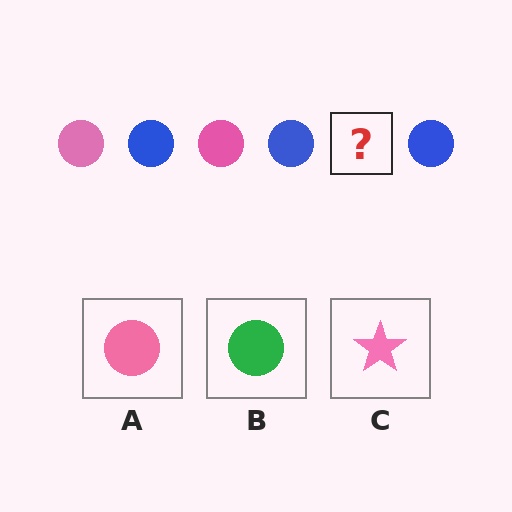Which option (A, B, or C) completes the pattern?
A.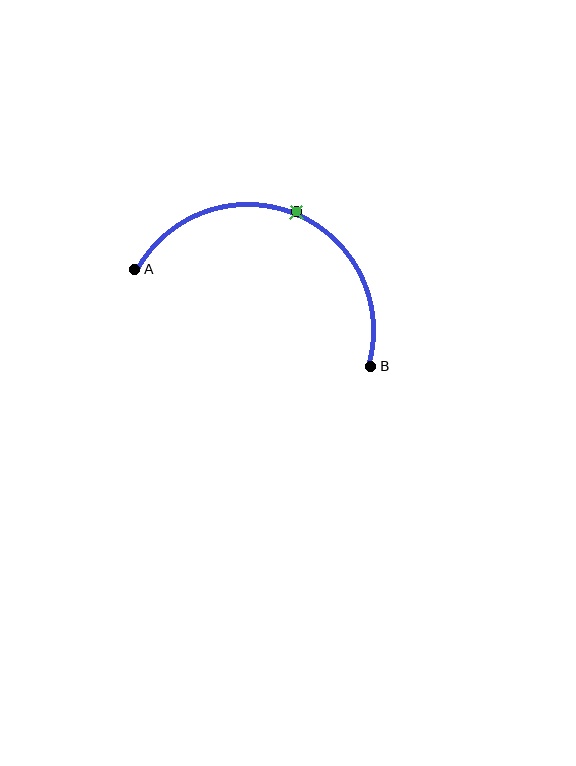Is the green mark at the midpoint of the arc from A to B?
Yes. The green mark lies on the arc at equal arc-length from both A and B — it is the arc midpoint.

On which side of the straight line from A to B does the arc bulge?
The arc bulges above the straight line connecting A and B.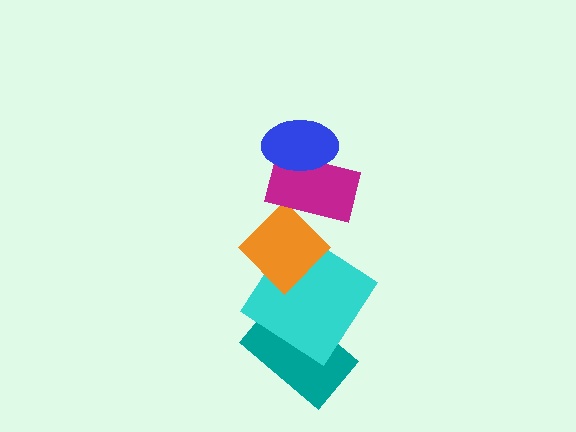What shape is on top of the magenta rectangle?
The blue ellipse is on top of the magenta rectangle.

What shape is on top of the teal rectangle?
The cyan diamond is on top of the teal rectangle.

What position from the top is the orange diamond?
The orange diamond is 3rd from the top.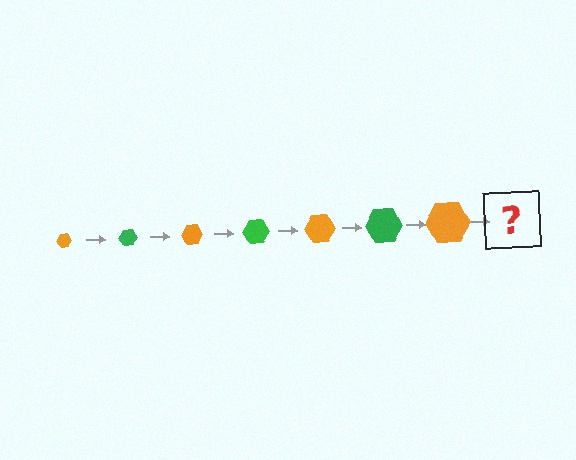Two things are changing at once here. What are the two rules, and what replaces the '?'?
The two rules are that the hexagon grows larger each step and the color cycles through orange and green. The '?' should be a green hexagon, larger than the previous one.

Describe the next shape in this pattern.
It should be a green hexagon, larger than the previous one.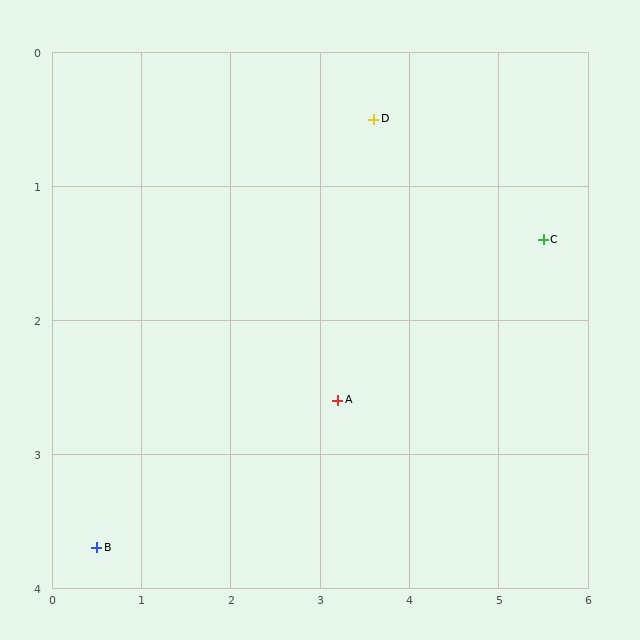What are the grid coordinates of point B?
Point B is at approximately (0.5, 3.7).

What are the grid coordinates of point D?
Point D is at approximately (3.6, 0.5).